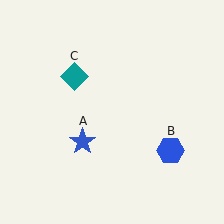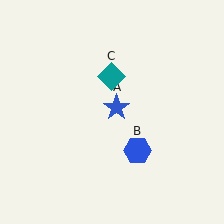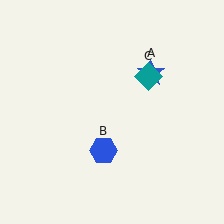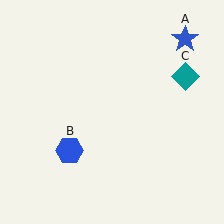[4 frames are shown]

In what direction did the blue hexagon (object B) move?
The blue hexagon (object B) moved left.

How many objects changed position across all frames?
3 objects changed position: blue star (object A), blue hexagon (object B), teal diamond (object C).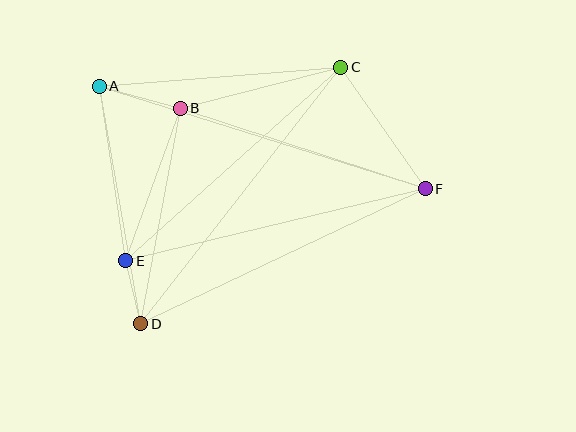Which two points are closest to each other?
Points D and E are closest to each other.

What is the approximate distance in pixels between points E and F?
The distance between E and F is approximately 308 pixels.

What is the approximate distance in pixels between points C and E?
The distance between C and E is approximately 289 pixels.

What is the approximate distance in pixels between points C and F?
The distance between C and F is approximately 148 pixels.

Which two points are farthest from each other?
Points A and F are farthest from each other.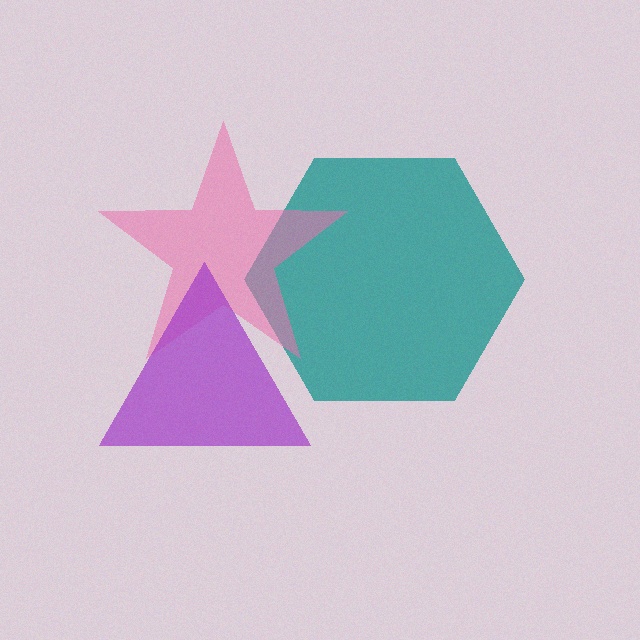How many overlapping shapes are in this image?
There are 3 overlapping shapes in the image.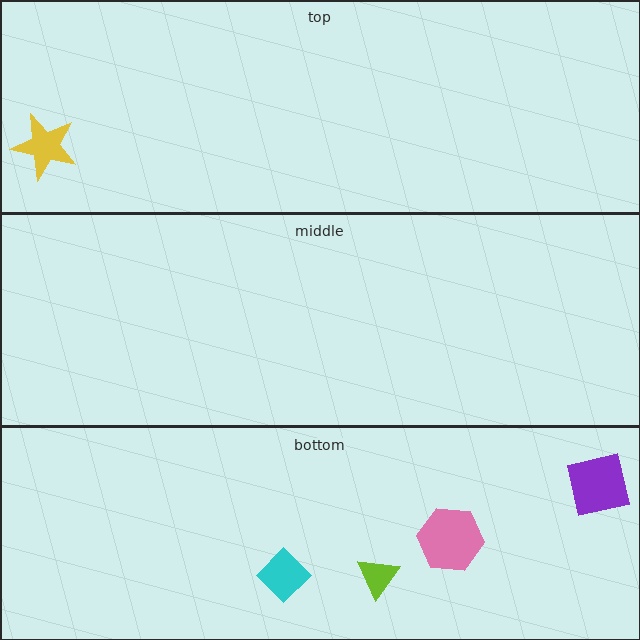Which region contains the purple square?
The bottom region.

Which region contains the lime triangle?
The bottom region.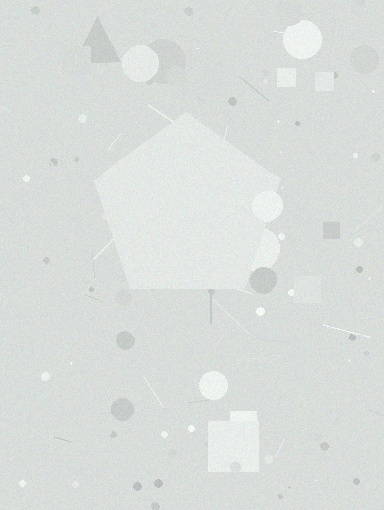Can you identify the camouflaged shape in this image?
The camouflaged shape is a pentagon.